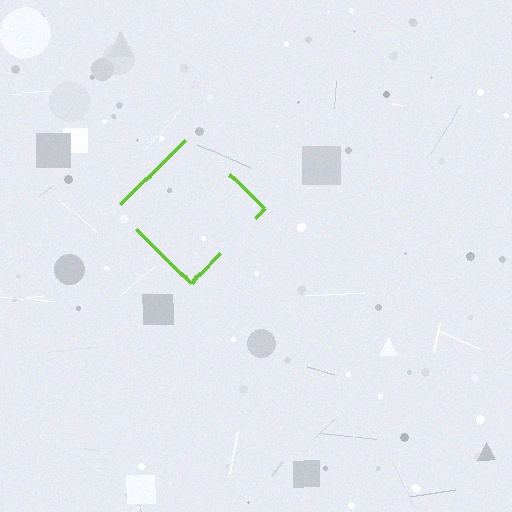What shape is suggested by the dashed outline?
The dashed outline suggests a diamond.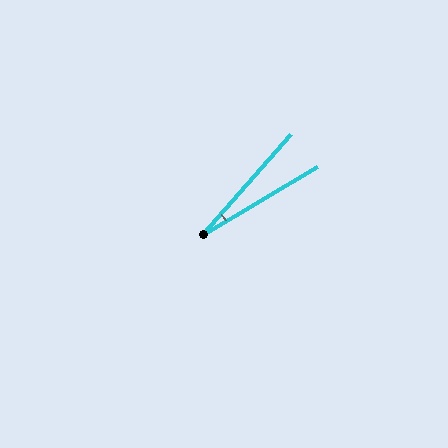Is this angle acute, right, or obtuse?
It is acute.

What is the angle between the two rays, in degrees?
Approximately 17 degrees.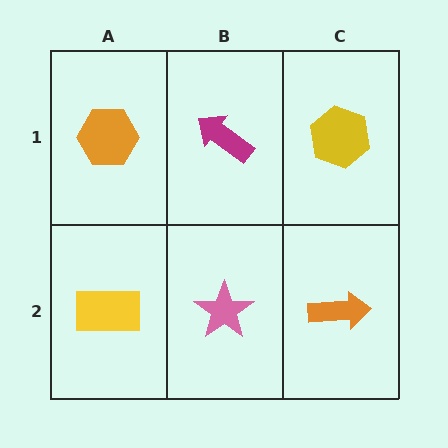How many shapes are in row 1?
3 shapes.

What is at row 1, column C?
A yellow hexagon.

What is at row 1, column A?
An orange hexagon.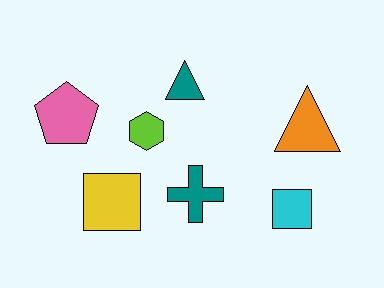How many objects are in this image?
There are 7 objects.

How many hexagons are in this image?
There is 1 hexagon.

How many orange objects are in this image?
There is 1 orange object.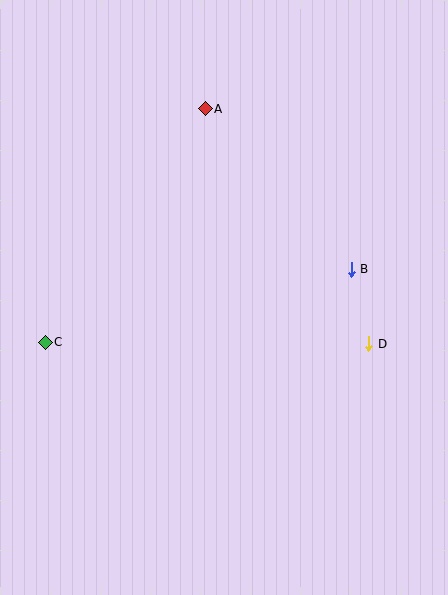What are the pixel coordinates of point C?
Point C is at (45, 342).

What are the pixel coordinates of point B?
Point B is at (351, 269).